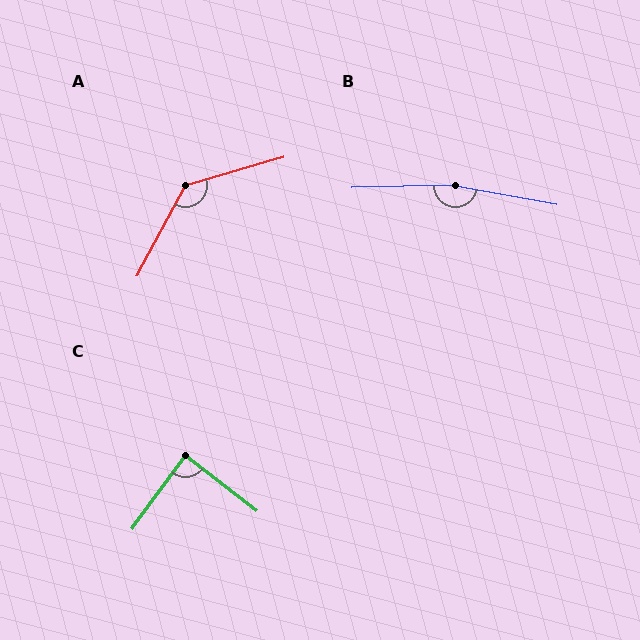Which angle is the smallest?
C, at approximately 88 degrees.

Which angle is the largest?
B, at approximately 168 degrees.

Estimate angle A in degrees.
Approximately 134 degrees.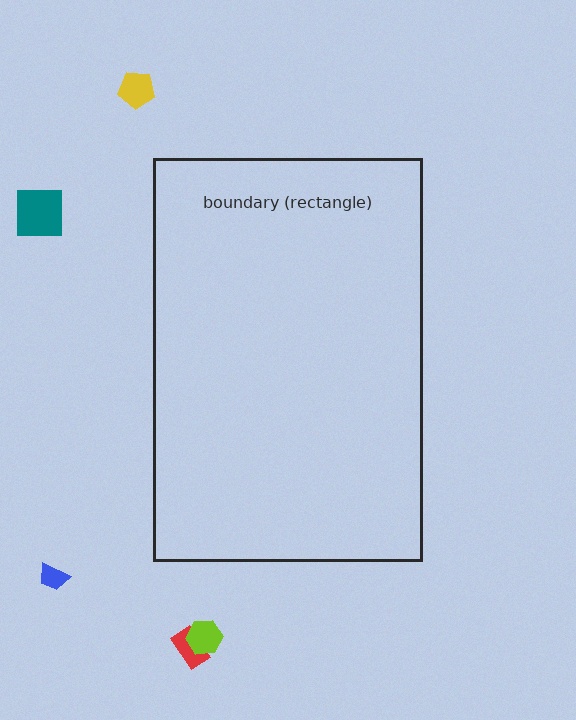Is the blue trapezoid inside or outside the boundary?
Outside.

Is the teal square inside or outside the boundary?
Outside.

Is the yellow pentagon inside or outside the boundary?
Outside.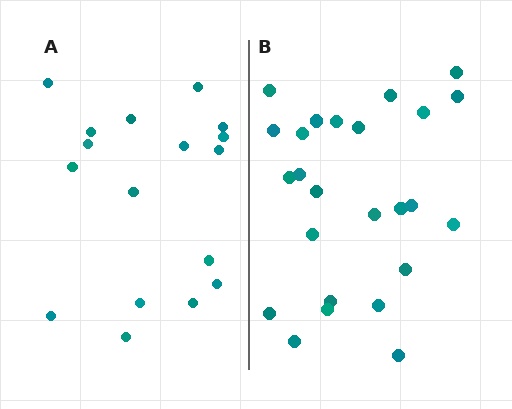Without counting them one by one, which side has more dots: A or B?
Region B (the right region) has more dots.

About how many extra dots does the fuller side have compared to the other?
Region B has roughly 8 or so more dots than region A.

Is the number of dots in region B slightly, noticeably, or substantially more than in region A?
Region B has substantially more. The ratio is roughly 1.5 to 1.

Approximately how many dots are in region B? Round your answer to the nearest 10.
About 20 dots. (The exact count is 25, which rounds to 20.)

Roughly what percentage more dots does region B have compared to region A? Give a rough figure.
About 45% more.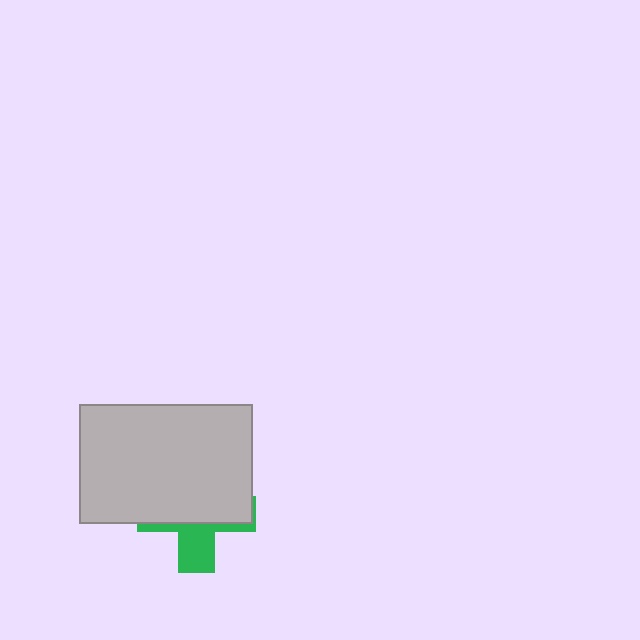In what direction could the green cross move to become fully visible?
The green cross could move down. That would shift it out from behind the light gray rectangle entirely.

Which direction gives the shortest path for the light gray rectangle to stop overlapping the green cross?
Moving up gives the shortest separation.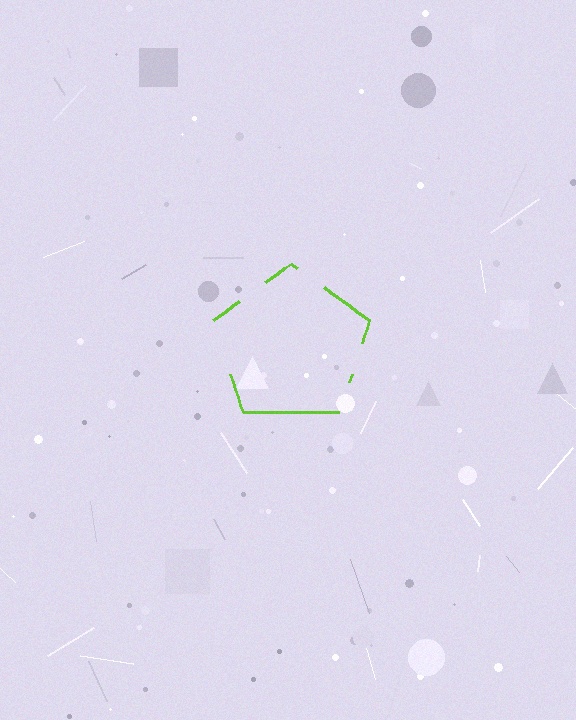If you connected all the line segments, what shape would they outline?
They would outline a pentagon.